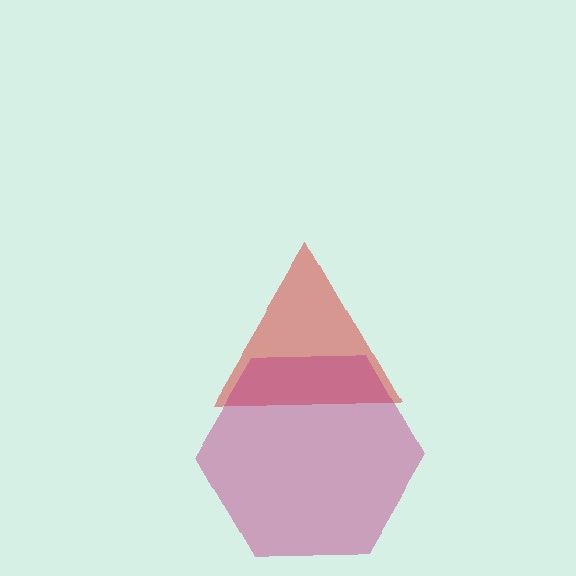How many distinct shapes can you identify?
There are 2 distinct shapes: a red triangle, a magenta hexagon.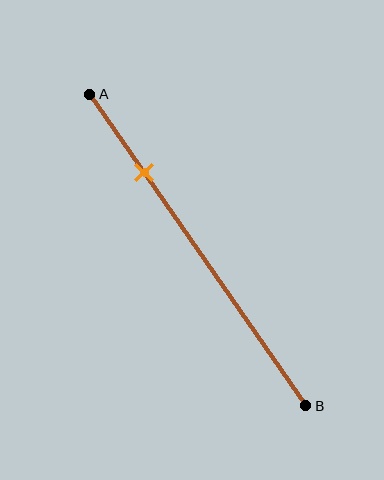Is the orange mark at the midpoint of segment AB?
No, the mark is at about 25% from A, not at the 50% midpoint.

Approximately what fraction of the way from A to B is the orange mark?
The orange mark is approximately 25% of the way from A to B.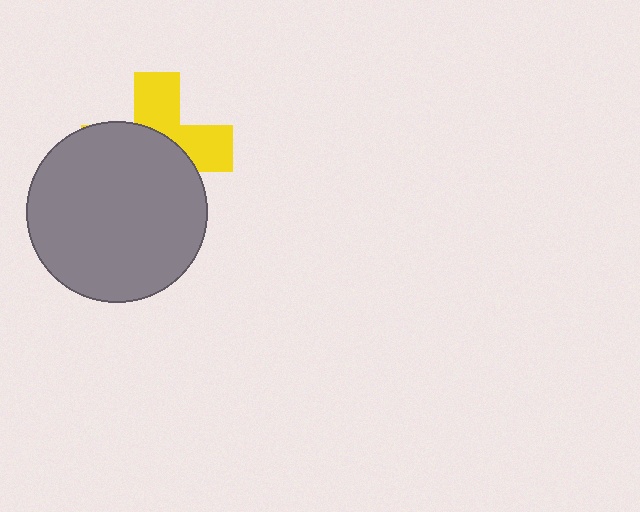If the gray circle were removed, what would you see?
You would see the complete yellow cross.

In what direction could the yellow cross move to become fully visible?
The yellow cross could move up. That would shift it out from behind the gray circle entirely.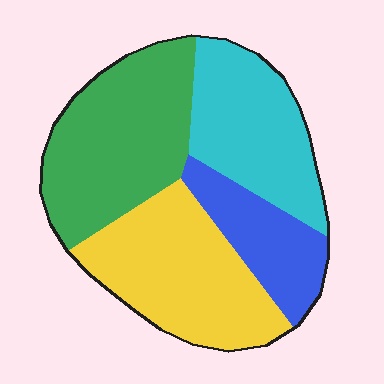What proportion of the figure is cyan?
Cyan covers 24% of the figure.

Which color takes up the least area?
Blue, at roughly 15%.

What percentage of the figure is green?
Green takes up between a quarter and a half of the figure.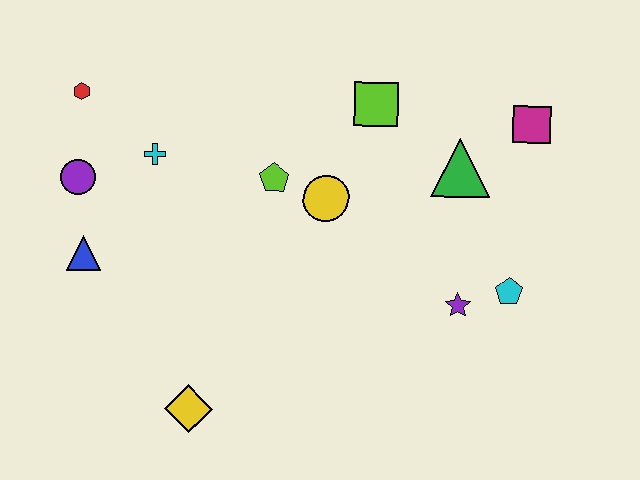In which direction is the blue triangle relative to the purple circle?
The blue triangle is below the purple circle.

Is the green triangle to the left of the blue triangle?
No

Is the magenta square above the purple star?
Yes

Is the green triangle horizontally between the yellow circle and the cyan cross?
No